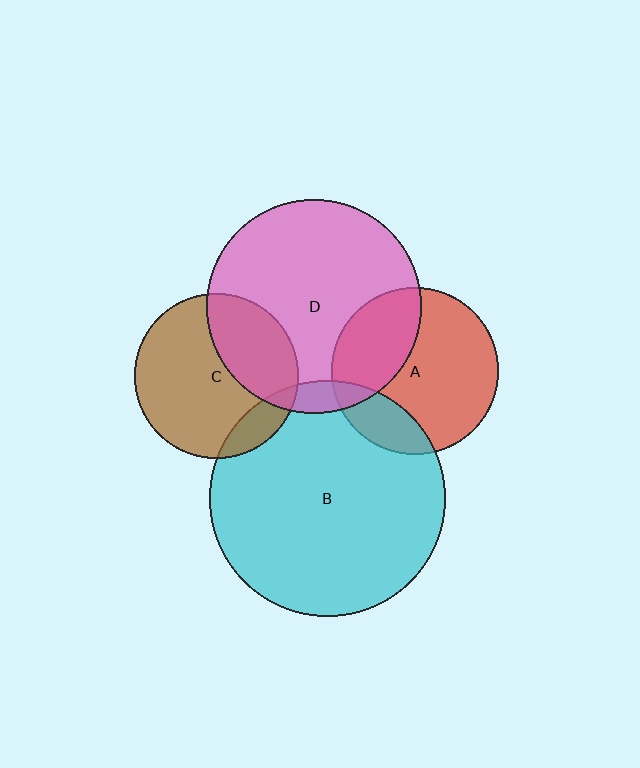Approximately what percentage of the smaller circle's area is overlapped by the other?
Approximately 5%.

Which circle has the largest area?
Circle B (cyan).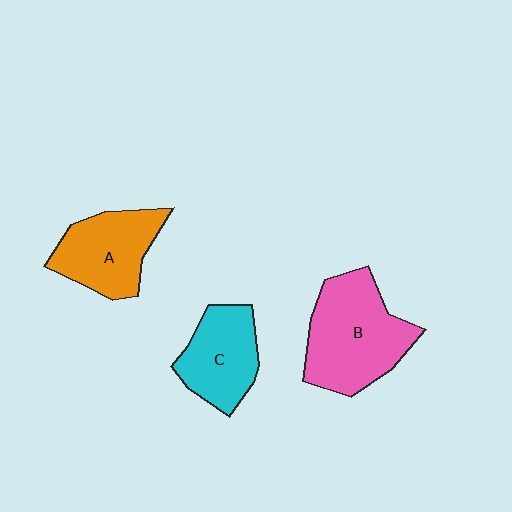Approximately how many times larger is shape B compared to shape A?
Approximately 1.3 times.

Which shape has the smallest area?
Shape C (cyan).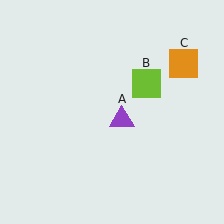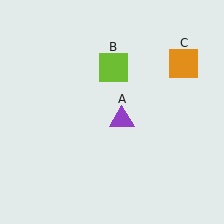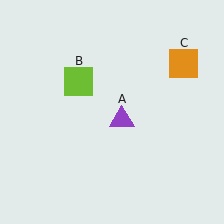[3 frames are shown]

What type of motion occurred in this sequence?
The lime square (object B) rotated counterclockwise around the center of the scene.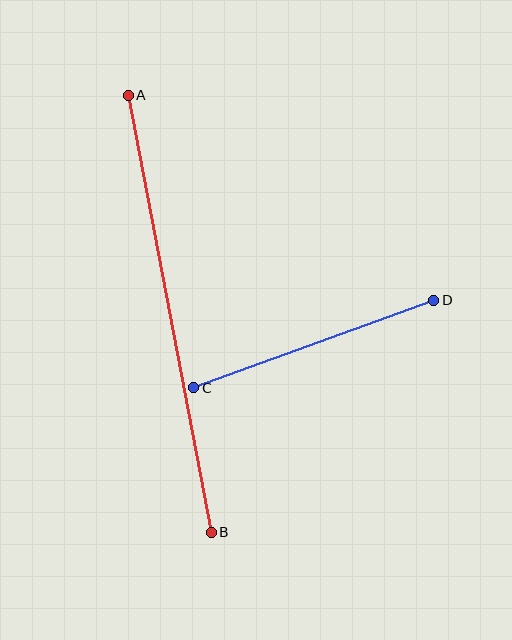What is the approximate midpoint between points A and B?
The midpoint is at approximately (170, 314) pixels.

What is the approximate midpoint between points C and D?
The midpoint is at approximately (314, 344) pixels.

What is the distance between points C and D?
The distance is approximately 255 pixels.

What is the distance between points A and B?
The distance is approximately 445 pixels.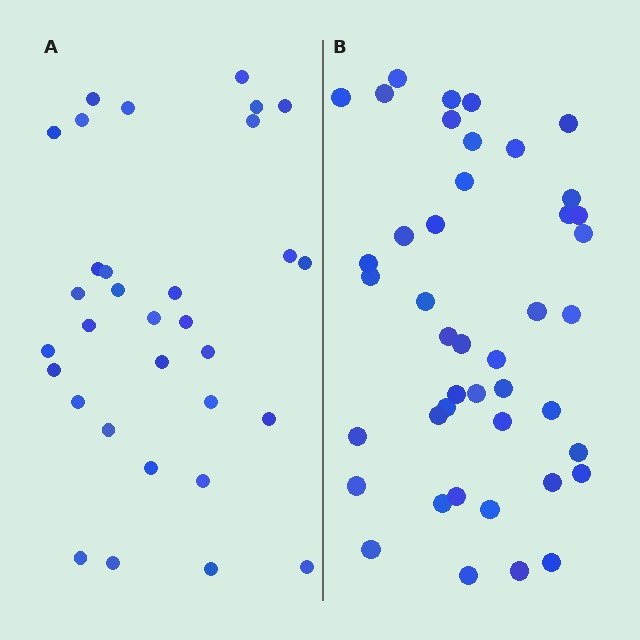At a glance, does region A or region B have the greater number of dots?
Region B (the right region) has more dots.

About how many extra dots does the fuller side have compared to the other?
Region B has roughly 12 or so more dots than region A.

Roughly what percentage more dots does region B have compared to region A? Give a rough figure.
About 35% more.